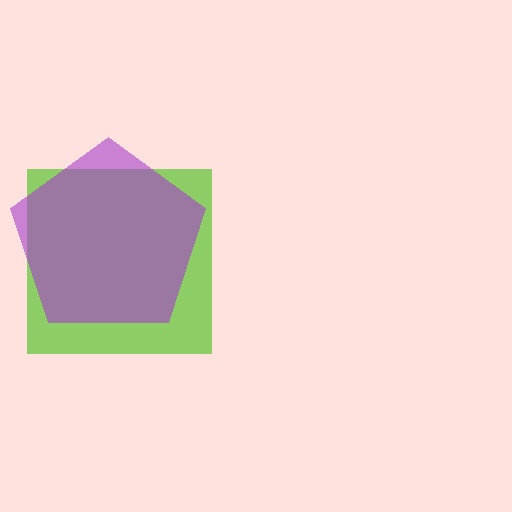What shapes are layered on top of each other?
The layered shapes are: a lime square, a purple pentagon.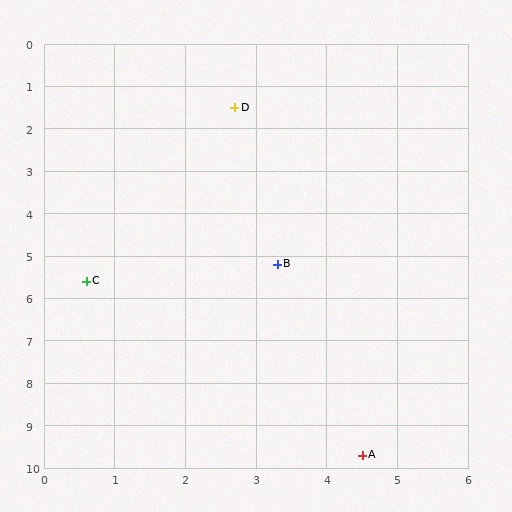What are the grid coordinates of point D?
Point D is at approximately (2.7, 1.5).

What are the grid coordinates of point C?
Point C is at approximately (0.6, 5.6).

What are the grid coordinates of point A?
Point A is at approximately (4.5, 9.7).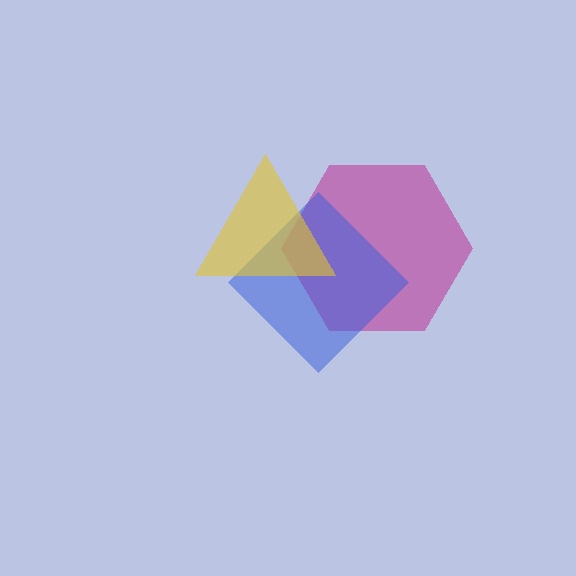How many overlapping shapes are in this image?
There are 3 overlapping shapes in the image.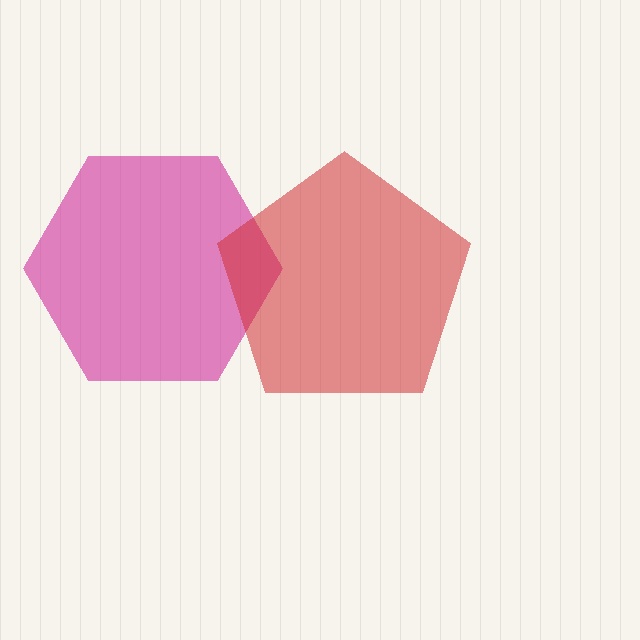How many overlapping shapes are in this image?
There are 2 overlapping shapes in the image.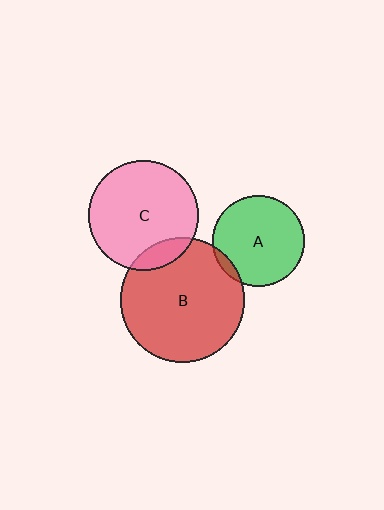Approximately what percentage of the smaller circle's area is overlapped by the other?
Approximately 5%.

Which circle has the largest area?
Circle B (red).